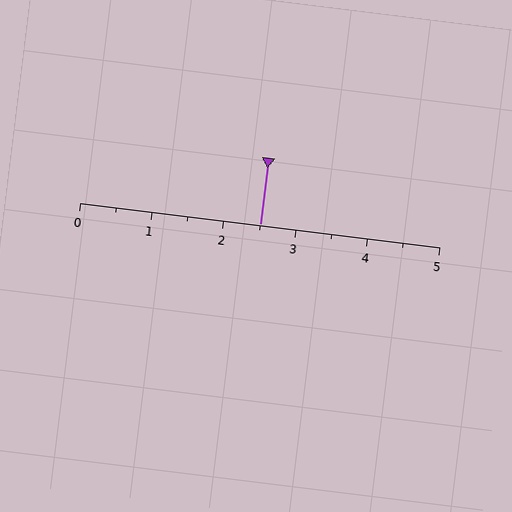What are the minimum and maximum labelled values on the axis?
The axis runs from 0 to 5.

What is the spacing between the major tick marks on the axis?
The major ticks are spaced 1 apart.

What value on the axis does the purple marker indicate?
The marker indicates approximately 2.5.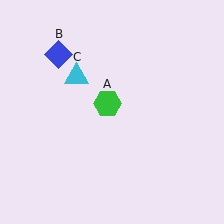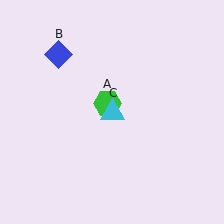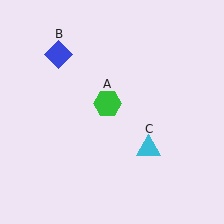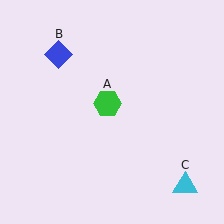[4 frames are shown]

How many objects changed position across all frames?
1 object changed position: cyan triangle (object C).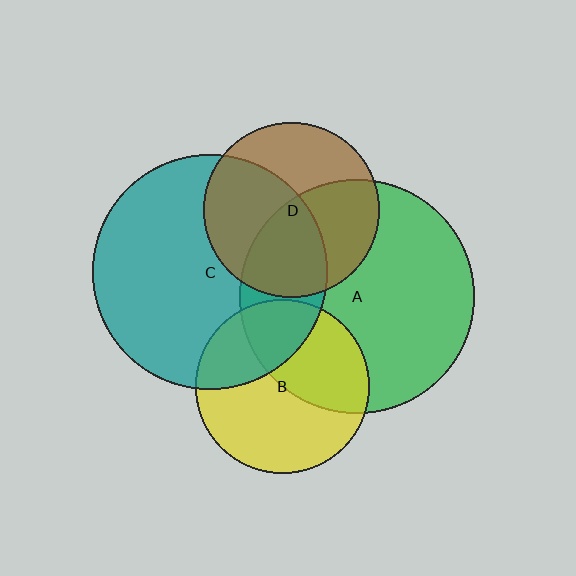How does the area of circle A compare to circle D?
Approximately 1.8 times.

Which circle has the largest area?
Circle C (teal).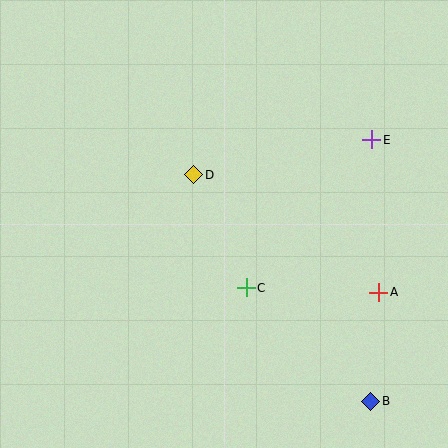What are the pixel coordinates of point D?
Point D is at (194, 175).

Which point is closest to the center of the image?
Point D at (194, 175) is closest to the center.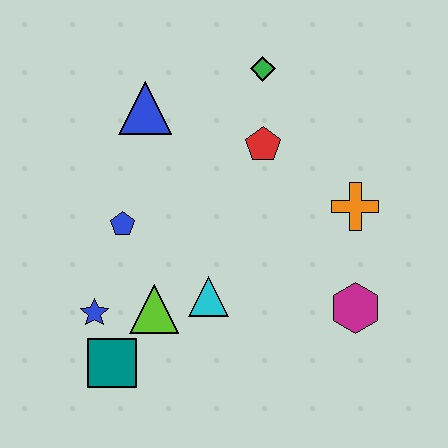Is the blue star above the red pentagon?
No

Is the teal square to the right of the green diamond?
No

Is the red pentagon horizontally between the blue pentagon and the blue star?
No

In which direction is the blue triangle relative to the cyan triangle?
The blue triangle is above the cyan triangle.